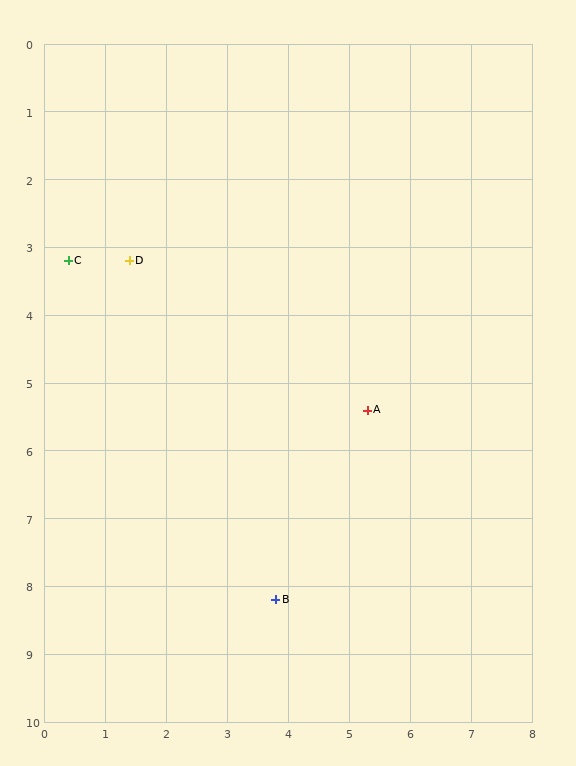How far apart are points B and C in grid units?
Points B and C are about 6.0 grid units apart.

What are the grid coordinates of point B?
Point B is at approximately (3.8, 8.2).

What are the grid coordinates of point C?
Point C is at approximately (0.4, 3.2).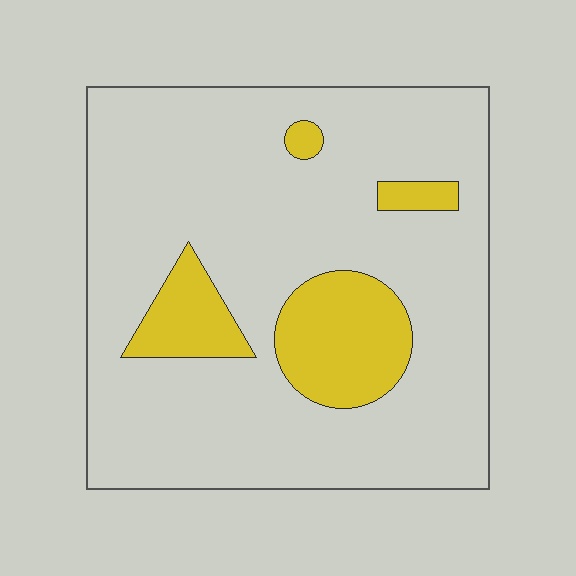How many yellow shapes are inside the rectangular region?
4.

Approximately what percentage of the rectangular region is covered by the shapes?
Approximately 15%.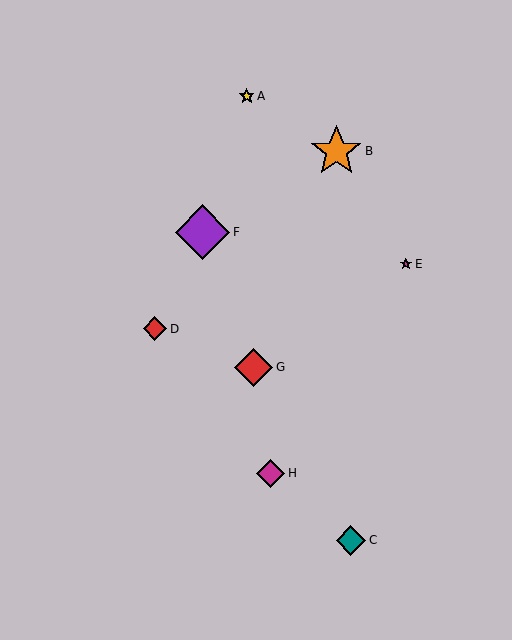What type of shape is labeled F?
Shape F is a purple diamond.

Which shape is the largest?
The purple diamond (labeled F) is the largest.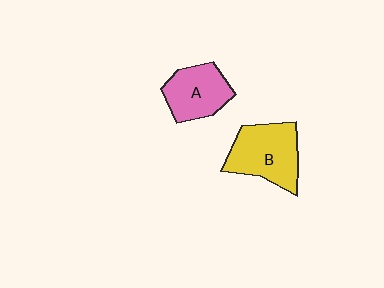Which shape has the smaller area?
Shape A (pink).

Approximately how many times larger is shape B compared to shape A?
Approximately 1.3 times.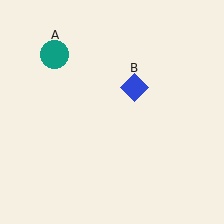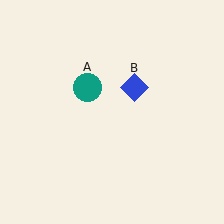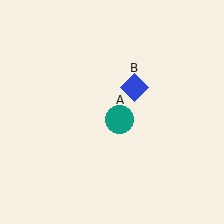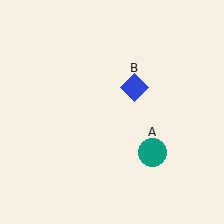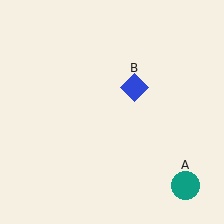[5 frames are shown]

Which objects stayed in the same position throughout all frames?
Blue diamond (object B) remained stationary.